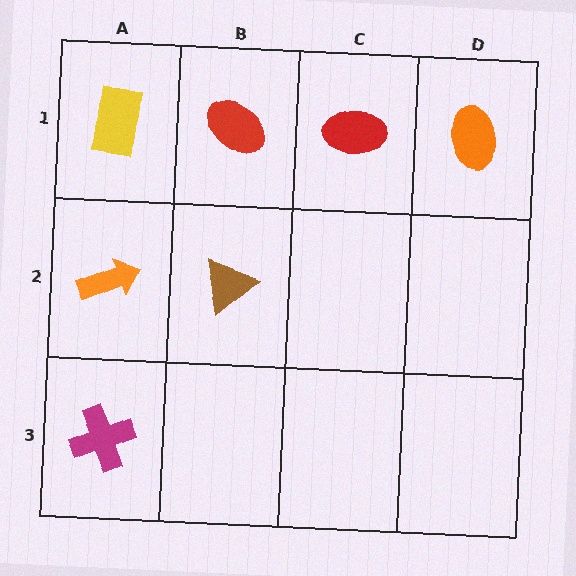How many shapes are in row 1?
4 shapes.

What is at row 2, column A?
An orange arrow.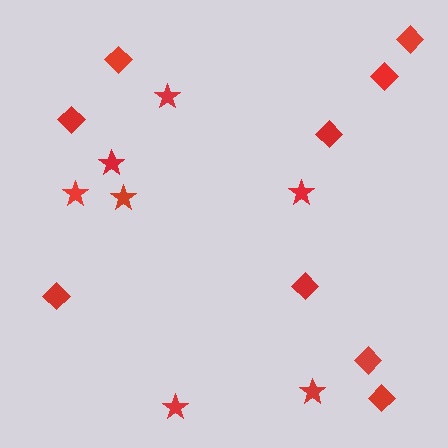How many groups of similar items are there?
There are 2 groups: one group of stars (7) and one group of diamonds (9).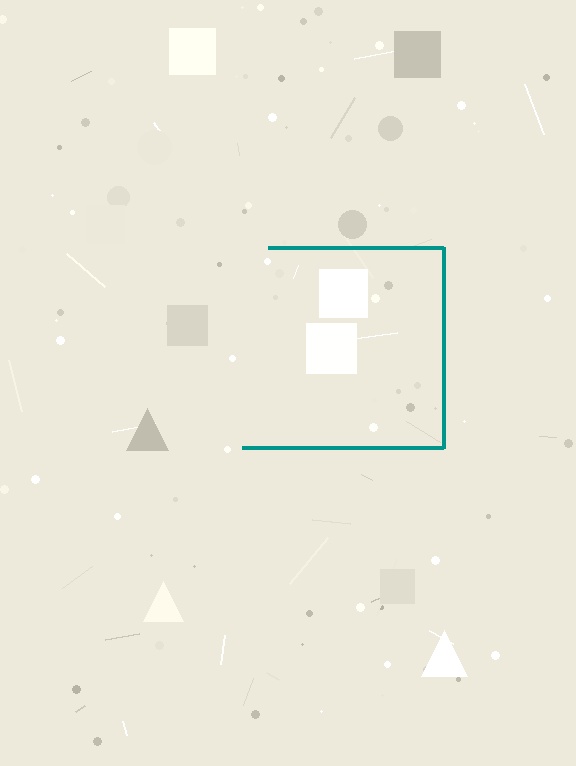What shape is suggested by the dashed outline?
The dashed outline suggests a square.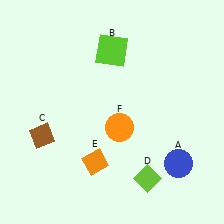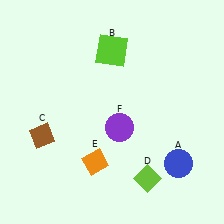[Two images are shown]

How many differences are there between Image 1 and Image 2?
There is 1 difference between the two images.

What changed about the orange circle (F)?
In Image 1, F is orange. In Image 2, it changed to purple.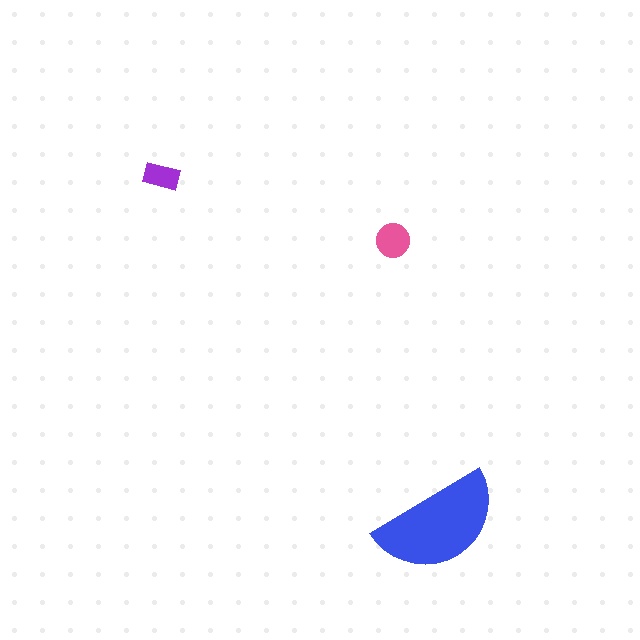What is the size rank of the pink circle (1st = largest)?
2nd.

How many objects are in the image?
There are 3 objects in the image.